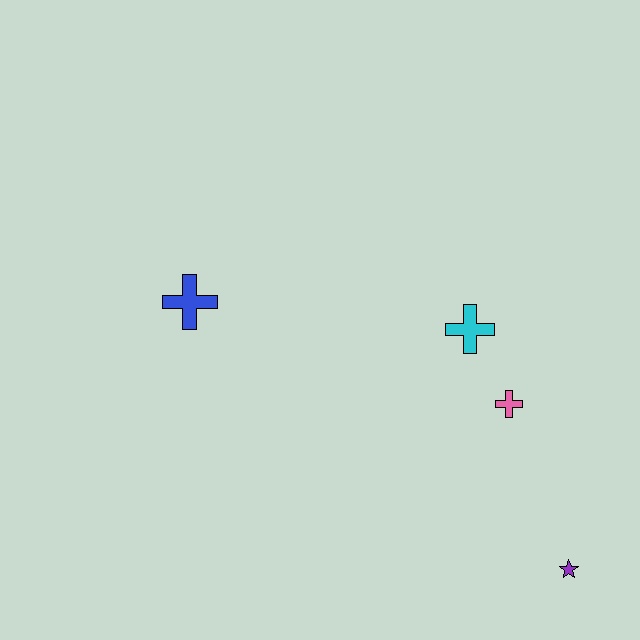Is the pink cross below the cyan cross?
Yes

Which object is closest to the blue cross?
The cyan cross is closest to the blue cross.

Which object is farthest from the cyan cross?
The blue cross is farthest from the cyan cross.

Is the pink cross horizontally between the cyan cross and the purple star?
Yes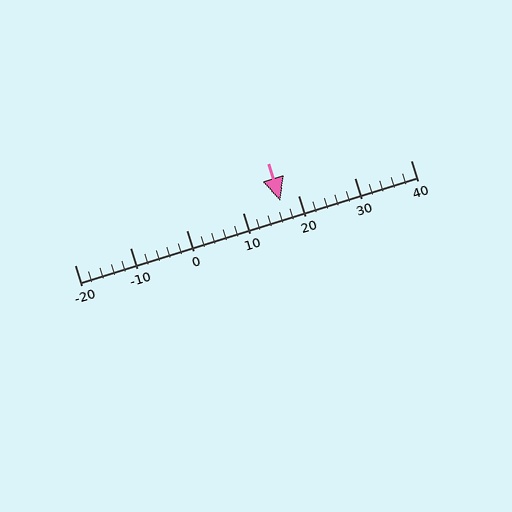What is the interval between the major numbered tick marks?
The major tick marks are spaced 10 units apart.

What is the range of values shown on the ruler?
The ruler shows values from -20 to 40.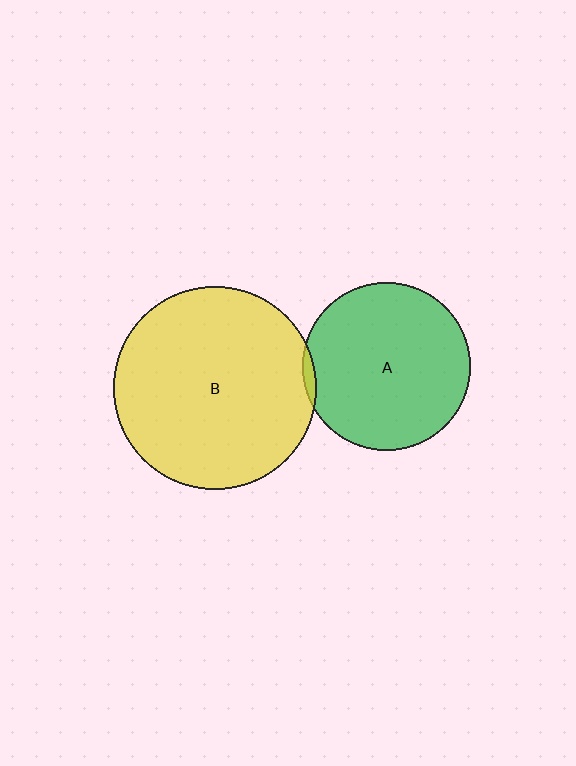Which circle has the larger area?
Circle B (yellow).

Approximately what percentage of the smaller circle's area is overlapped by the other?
Approximately 5%.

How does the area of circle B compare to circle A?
Approximately 1.5 times.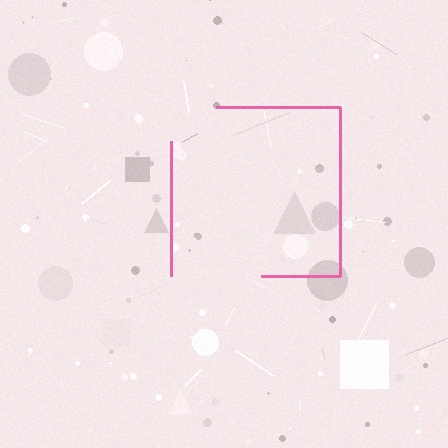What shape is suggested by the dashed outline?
The dashed outline suggests a square.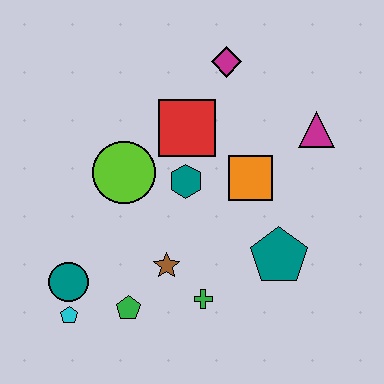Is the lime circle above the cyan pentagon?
Yes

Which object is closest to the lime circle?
The teal hexagon is closest to the lime circle.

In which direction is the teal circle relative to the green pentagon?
The teal circle is to the left of the green pentagon.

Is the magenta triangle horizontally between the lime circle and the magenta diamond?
No